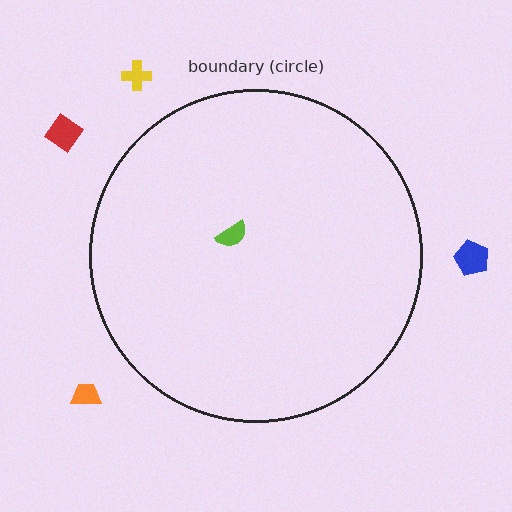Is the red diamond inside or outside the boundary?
Outside.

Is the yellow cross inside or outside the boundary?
Outside.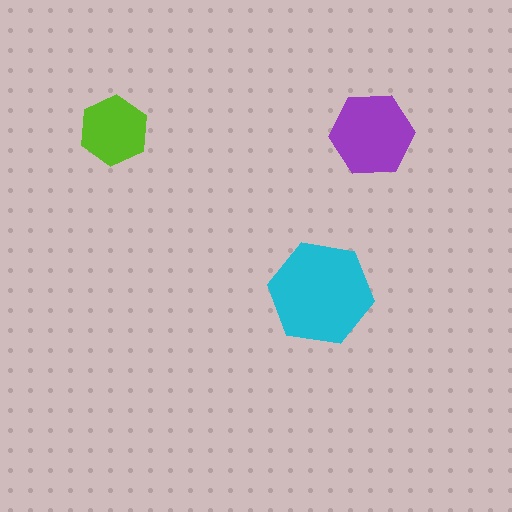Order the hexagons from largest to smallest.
the cyan one, the purple one, the lime one.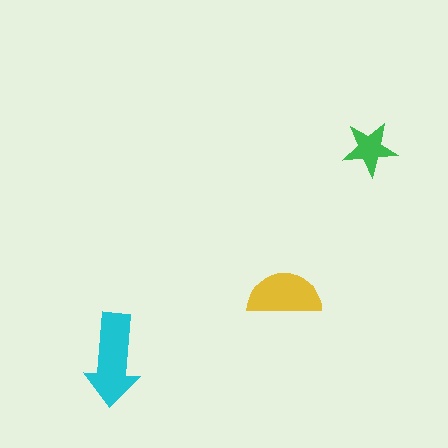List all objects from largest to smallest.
The cyan arrow, the yellow semicircle, the green star.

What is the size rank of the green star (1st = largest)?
3rd.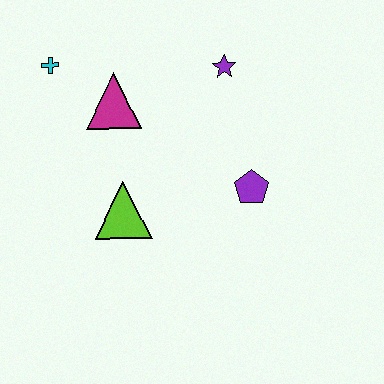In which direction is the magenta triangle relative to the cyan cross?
The magenta triangle is to the right of the cyan cross.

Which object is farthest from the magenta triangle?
The purple pentagon is farthest from the magenta triangle.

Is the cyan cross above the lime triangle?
Yes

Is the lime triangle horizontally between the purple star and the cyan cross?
Yes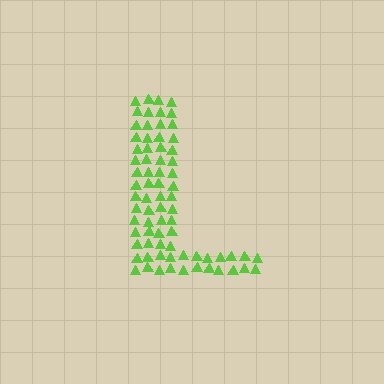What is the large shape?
The large shape is the letter L.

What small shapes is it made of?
It is made of small triangles.